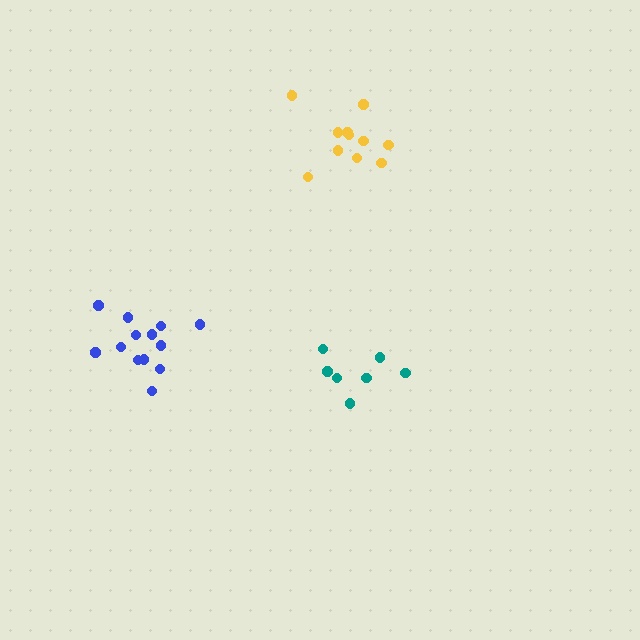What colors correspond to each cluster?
The clusters are colored: teal, yellow, blue.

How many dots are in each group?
Group 1: 7 dots, Group 2: 11 dots, Group 3: 13 dots (31 total).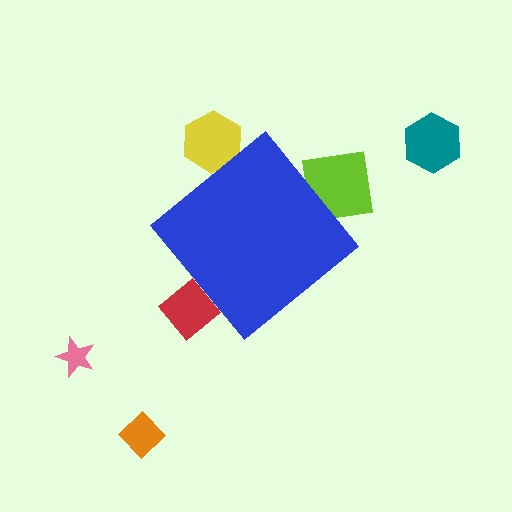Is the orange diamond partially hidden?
No, the orange diamond is fully visible.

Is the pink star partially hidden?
No, the pink star is fully visible.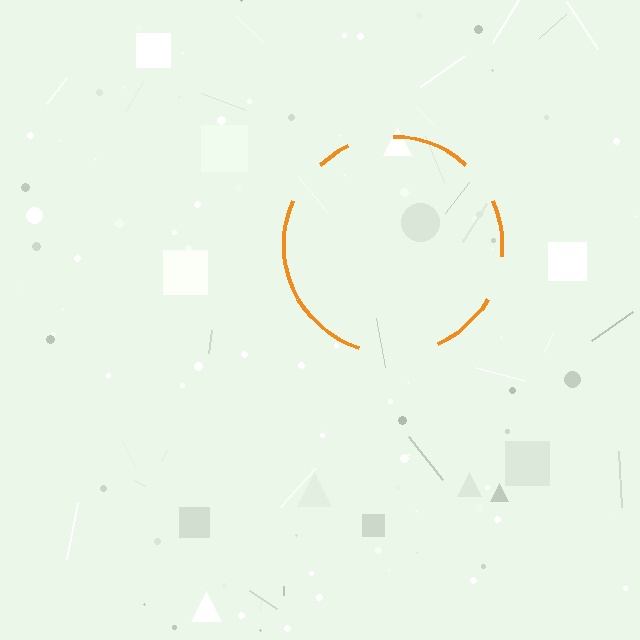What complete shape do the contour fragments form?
The contour fragments form a circle.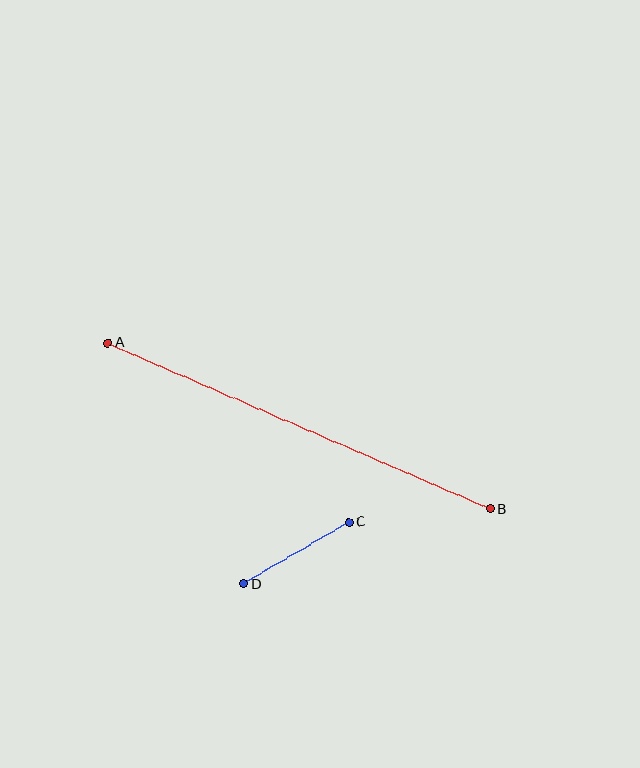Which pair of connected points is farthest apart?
Points A and B are farthest apart.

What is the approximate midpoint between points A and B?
The midpoint is at approximately (299, 426) pixels.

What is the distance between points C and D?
The distance is approximately 122 pixels.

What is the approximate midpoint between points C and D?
The midpoint is at approximately (296, 553) pixels.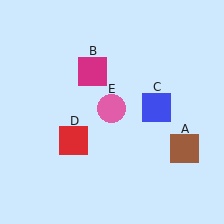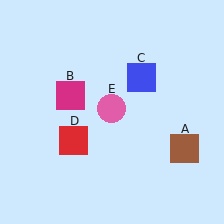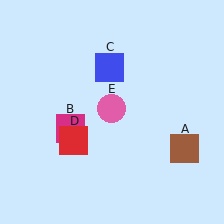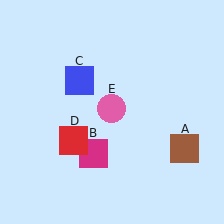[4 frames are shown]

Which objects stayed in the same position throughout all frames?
Brown square (object A) and red square (object D) and pink circle (object E) remained stationary.